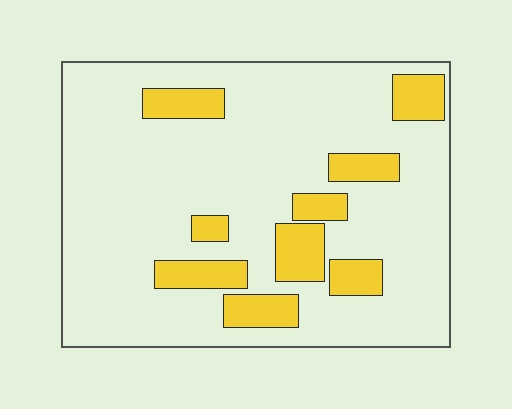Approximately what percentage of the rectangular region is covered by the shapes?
Approximately 20%.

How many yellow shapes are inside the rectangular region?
9.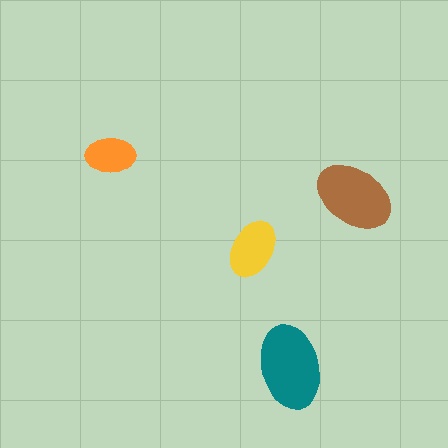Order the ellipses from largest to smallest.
the teal one, the brown one, the yellow one, the orange one.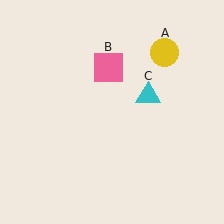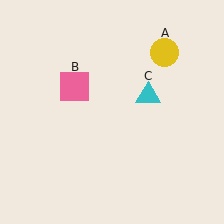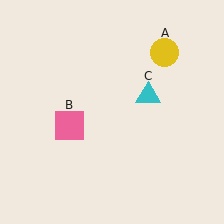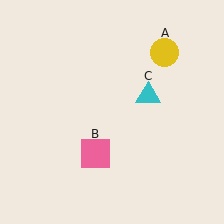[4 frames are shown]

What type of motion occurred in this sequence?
The pink square (object B) rotated counterclockwise around the center of the scene.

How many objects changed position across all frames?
1 object changed position: pink square (object B).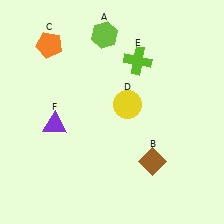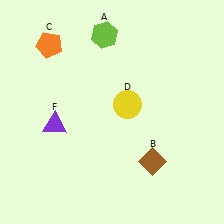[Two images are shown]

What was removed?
The lime cross (E) was removed in Image 2.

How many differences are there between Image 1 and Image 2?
There is 1 difference between the two images.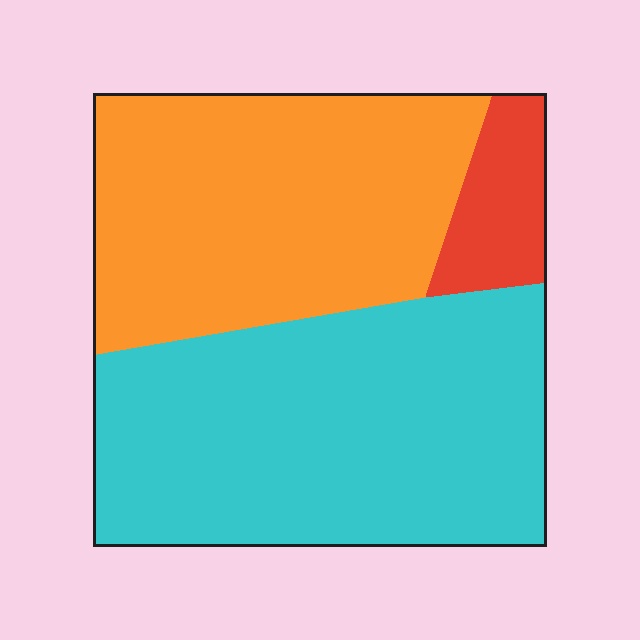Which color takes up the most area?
Cyan, at roughly 50%.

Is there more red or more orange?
Orange.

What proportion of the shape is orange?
Orange covers 41% of the shape.